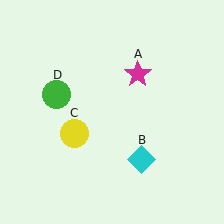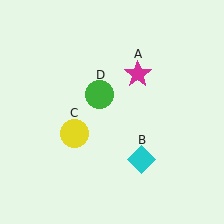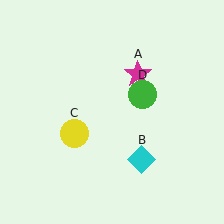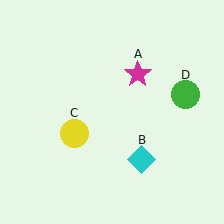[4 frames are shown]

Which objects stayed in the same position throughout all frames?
Magenta star (object A) and cyan diamond (object B) and yellow circle (object C) remained stationary.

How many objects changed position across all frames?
1 object changed position: green circle (object D).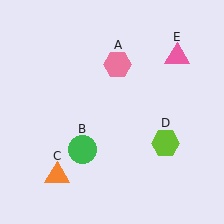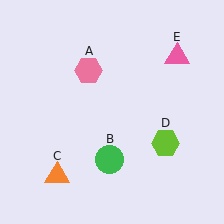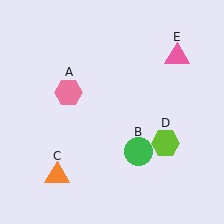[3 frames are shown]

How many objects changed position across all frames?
2 objects changed position: pink hexagon (object A), green circle (object B).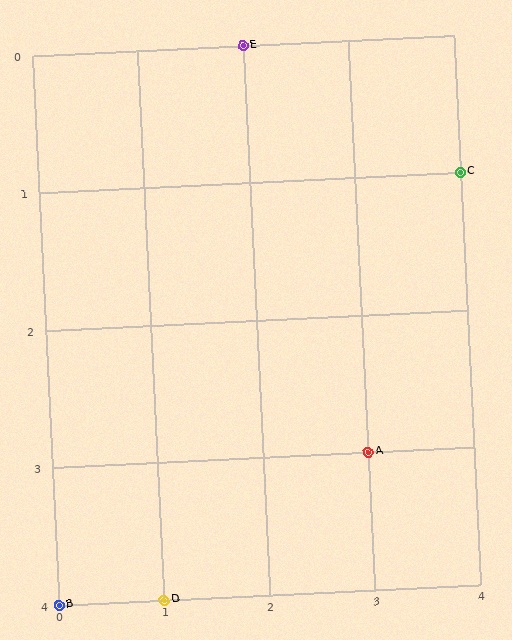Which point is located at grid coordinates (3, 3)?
Point A is at (3, 3).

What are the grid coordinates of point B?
Point B is at grid coordinates (0, 4).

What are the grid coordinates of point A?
Point A is at grid coordinates (3, 3).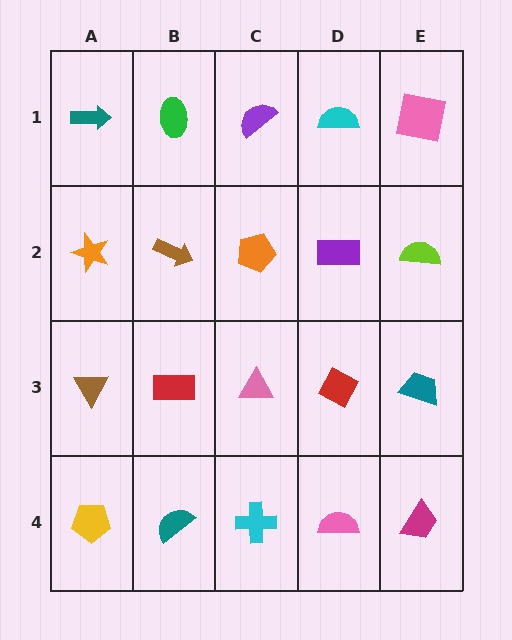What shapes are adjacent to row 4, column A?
A brown triangle (row 3, column A), a teal semicircle (row 4, column B).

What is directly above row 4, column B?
A red rectangle.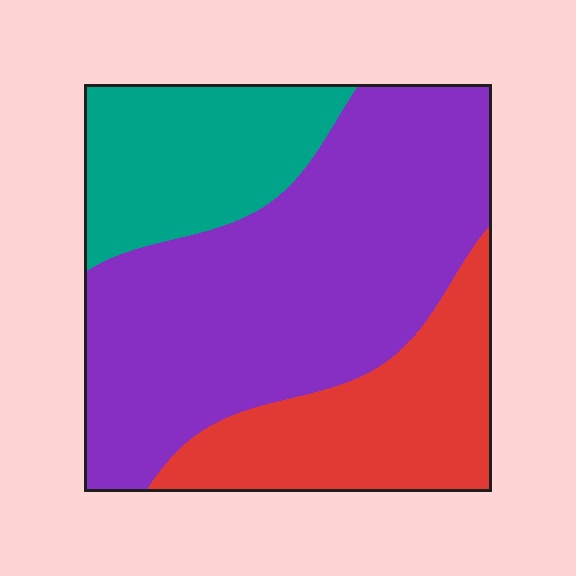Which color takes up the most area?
Purple, at roughly 55%.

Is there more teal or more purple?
Purple.